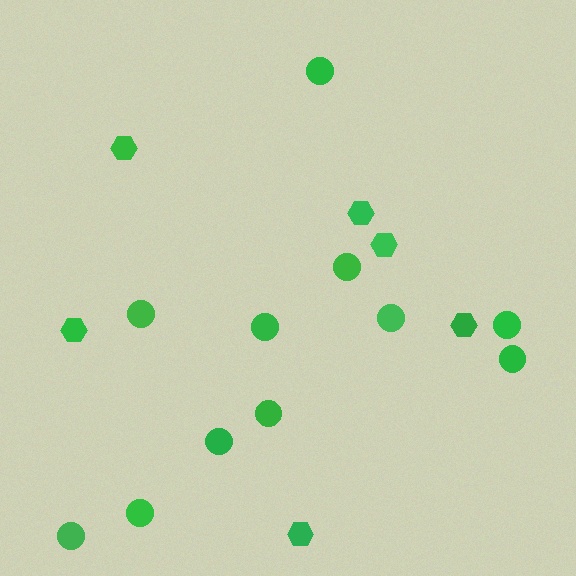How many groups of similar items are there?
There are 2 groups: one group of hexagons (6) and one group of circles (11).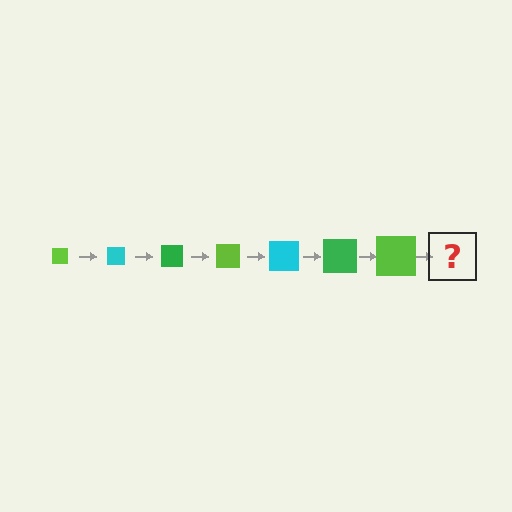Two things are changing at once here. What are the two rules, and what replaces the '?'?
The two rules are that the square grows larger each step and the color cycles through lime, cyan, and green. The '?' should be a cyan square, larger than the previous one.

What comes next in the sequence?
The next element should be a cyan square, larger than the previous one.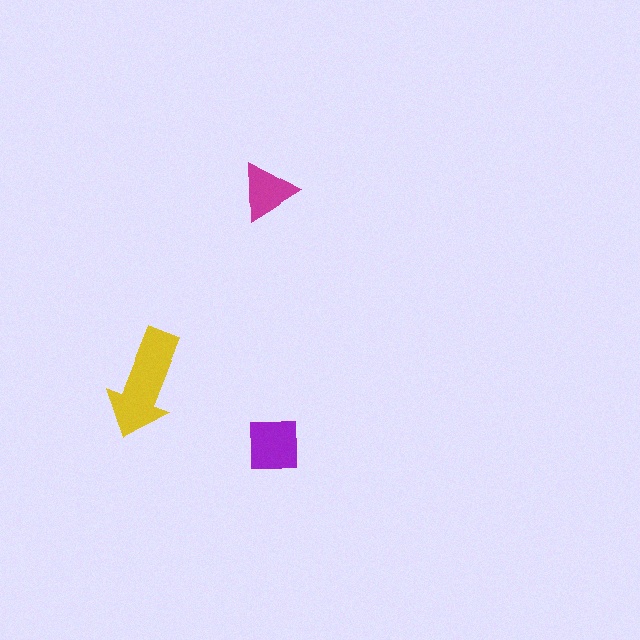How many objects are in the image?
There are 3 objects in the image.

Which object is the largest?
The yellow arrow.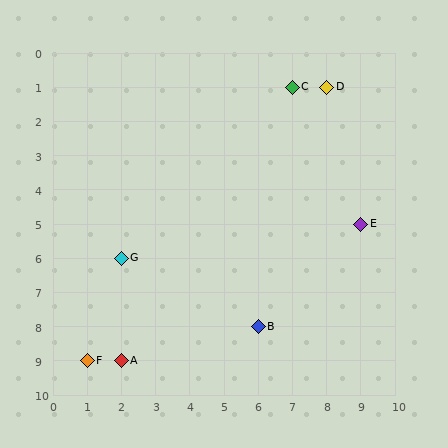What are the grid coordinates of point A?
Point A is at grid coordinates (2, 9).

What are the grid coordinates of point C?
Point C is at grid coordinates (7, 1).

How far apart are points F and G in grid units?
Points F and G are 1 column and 3 rows apart (about 3.2 grid units diagonally).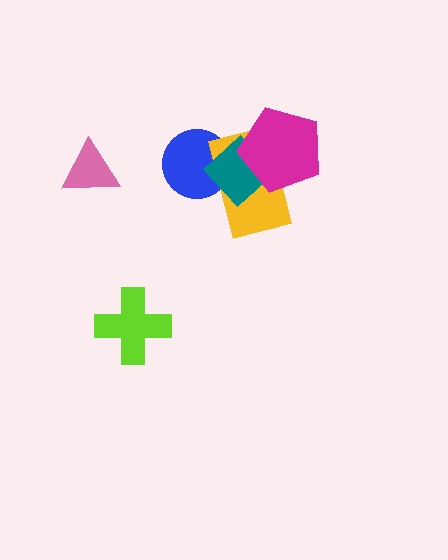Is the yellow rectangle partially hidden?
Yes, it is partially covered by another shape.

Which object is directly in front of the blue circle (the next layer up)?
The yellow rectangle is directly in front of the blue circle.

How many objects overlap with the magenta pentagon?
2 objects overlap with the magenta pentagon.